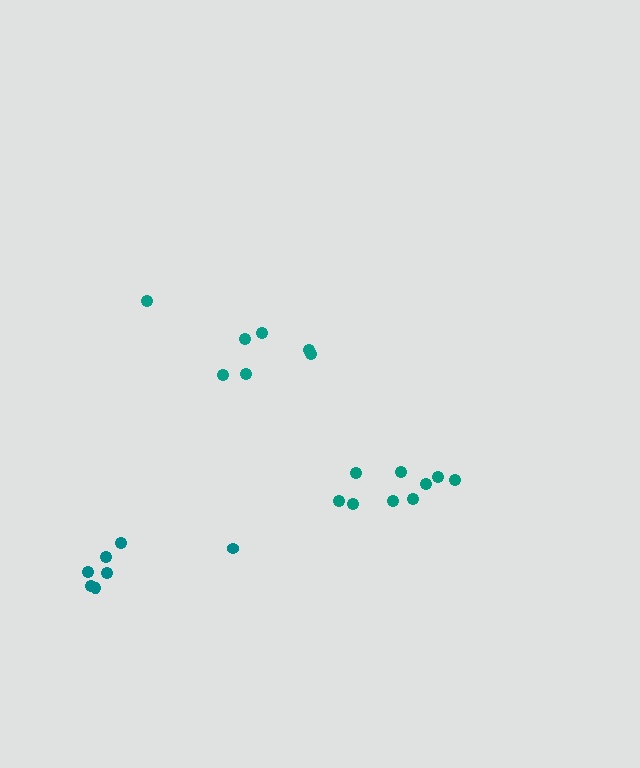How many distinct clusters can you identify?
There are 3 distinct clusters.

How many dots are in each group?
Group 1: 7 dots, Group 2: 9 dots, Group 3: 7 dots (23 total).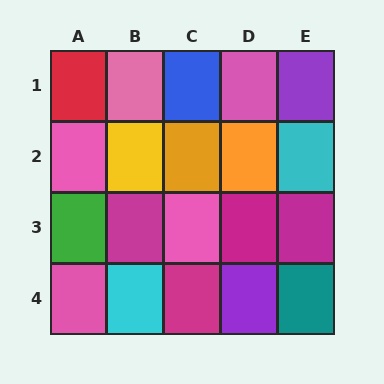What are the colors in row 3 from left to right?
Green, magenta, pink, magenta, magenta.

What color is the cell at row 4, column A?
Pink.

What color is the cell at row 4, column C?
Magenta.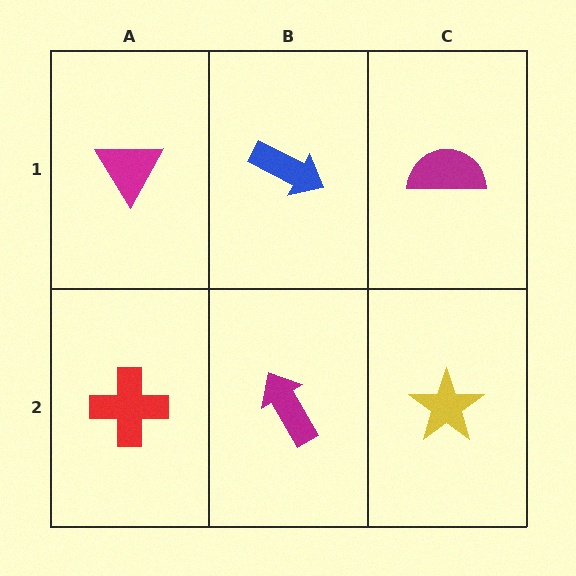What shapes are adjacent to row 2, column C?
A magenta semicircle (row 1, column C), a magenta arrow (row 2, column B).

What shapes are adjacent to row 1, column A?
A red cross (row 2, column A), a blue arrow (row 1, column B).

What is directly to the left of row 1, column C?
A blue arrow.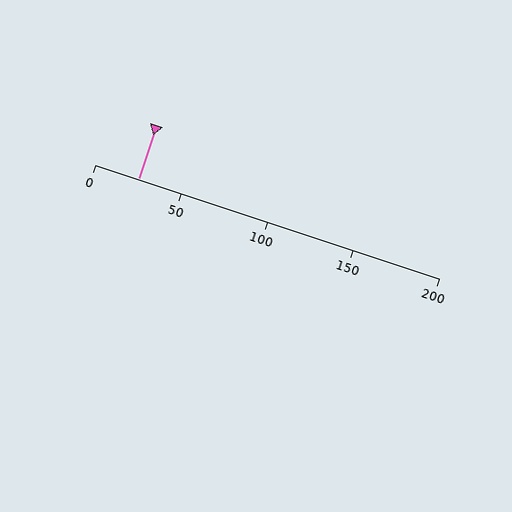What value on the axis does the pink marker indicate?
The marker indicates approximately 25.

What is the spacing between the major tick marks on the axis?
The major ticks are spaced 50 apart.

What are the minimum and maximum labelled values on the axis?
The axis runs from 0 to 200.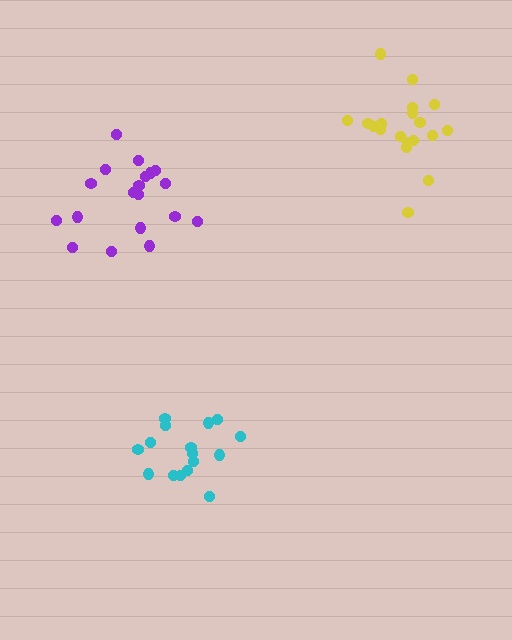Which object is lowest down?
The cyan cluster is bottommost.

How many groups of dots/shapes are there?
There are 3 groups.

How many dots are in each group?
Group 1: 19 dots, Group 2: 19 dots, Group 3: 16 dots (54 total).